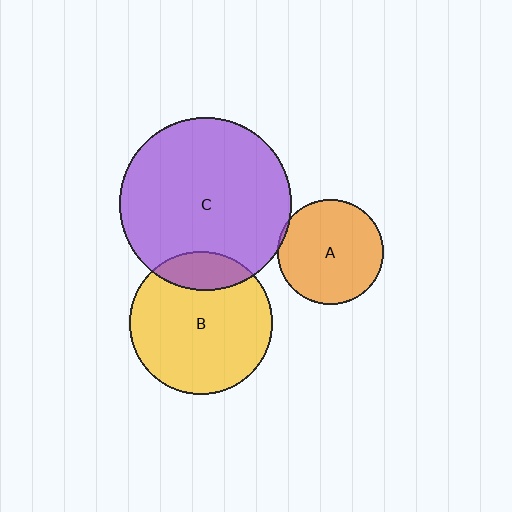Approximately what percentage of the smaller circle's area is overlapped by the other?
Approximately 15%.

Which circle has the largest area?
Circle C (purple).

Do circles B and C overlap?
Yes.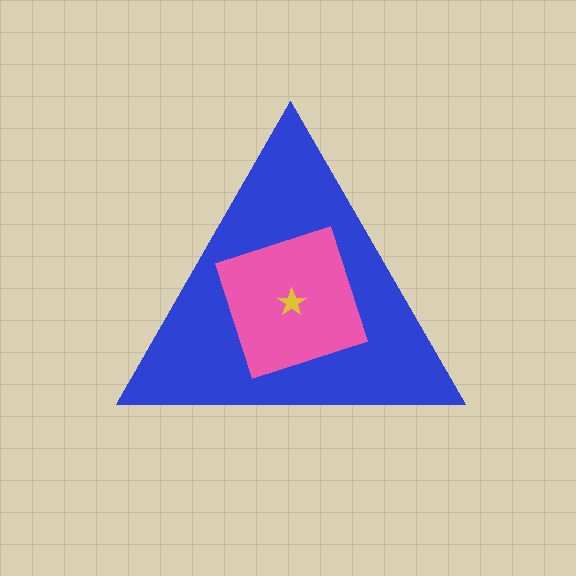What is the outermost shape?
The blue triangle.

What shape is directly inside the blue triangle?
The pink square.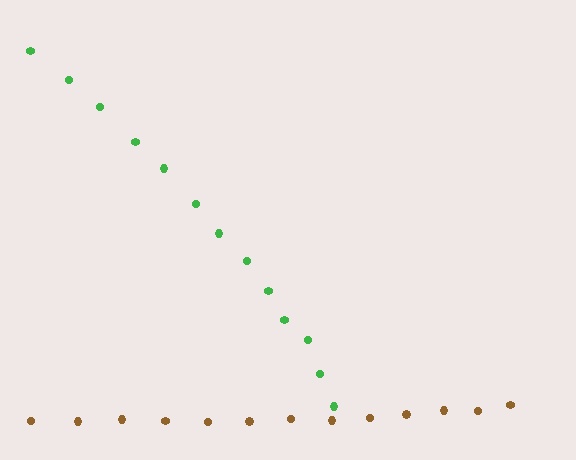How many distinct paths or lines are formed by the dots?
There are 2 distinct paths.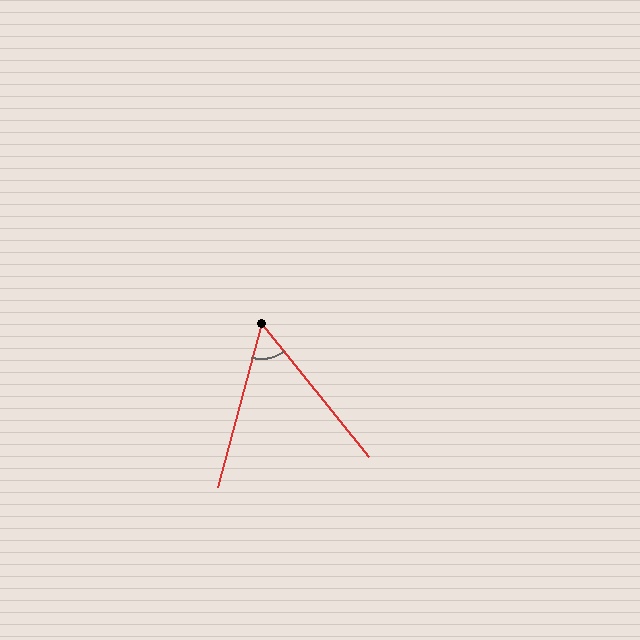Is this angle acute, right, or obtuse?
It is acute.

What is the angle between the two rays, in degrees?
Approximately 54 degrees.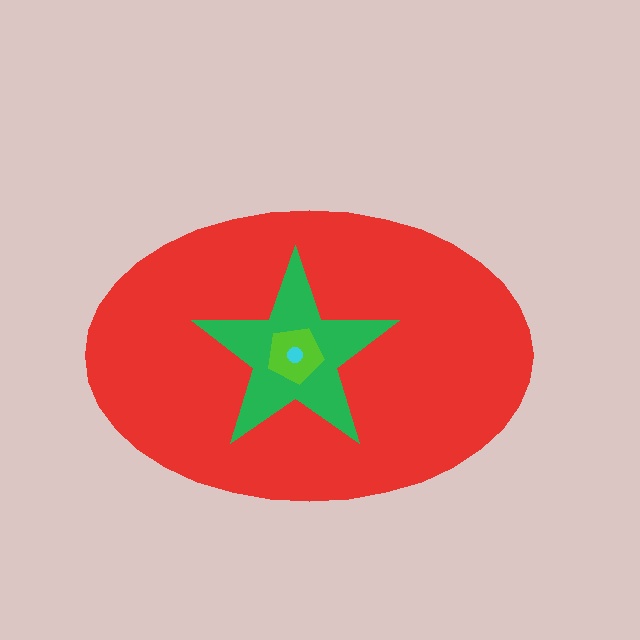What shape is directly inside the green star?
The lime pentagon.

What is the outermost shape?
The red ellipse.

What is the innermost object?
The cyan circle.